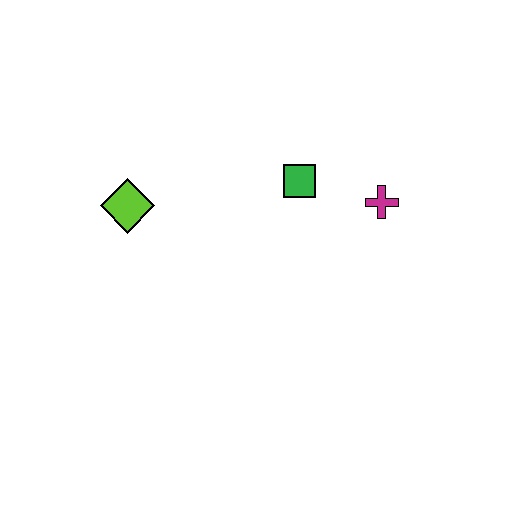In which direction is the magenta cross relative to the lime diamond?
The magenta cross is to the right of the lime diamond.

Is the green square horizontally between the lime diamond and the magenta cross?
Yes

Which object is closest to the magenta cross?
The green square is closest to the magenta cross.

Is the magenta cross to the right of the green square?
Yes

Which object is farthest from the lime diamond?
The magenta cross is farthest from the lime diamond.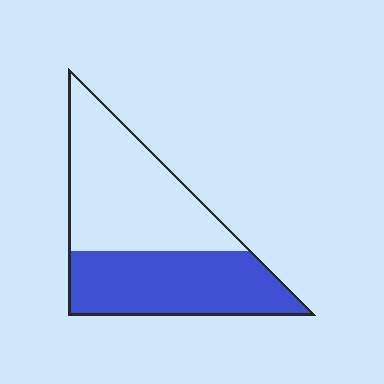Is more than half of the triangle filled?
No.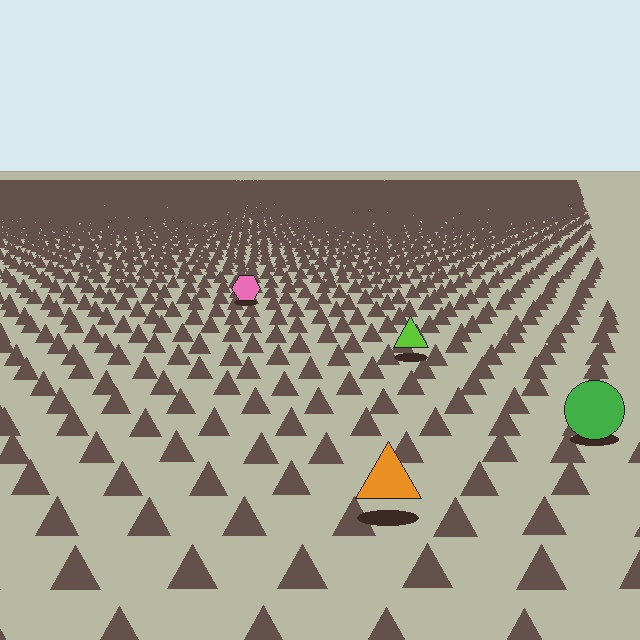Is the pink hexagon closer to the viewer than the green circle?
No. The green circle is closer — you can tell from the texture gradient: the ground texture is coarser near it.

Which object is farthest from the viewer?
The pink hexagon is farthest from the viewer. It appears smaller and the ground texture around it is denser.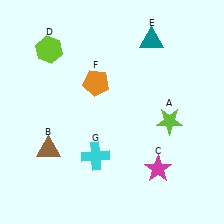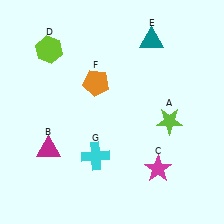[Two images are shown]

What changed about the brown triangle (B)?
In Image 1, B is brown. In Image 2, it changed to magenta.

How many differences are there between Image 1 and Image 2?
There is 1 difference between the two images.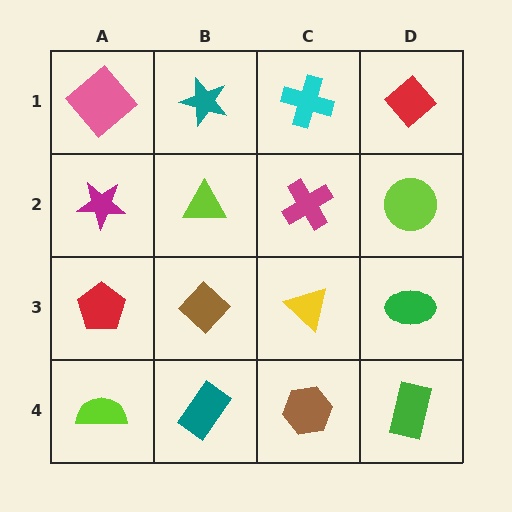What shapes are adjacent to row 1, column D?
A lime circle (row 2, column D), a cyan cross (row 1, column C).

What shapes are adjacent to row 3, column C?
A magenta cross (row 2, column C), a brown hexagon (row 4, column C), a brown diamond (row 3, column B), a green ellipse (row 3, column D).